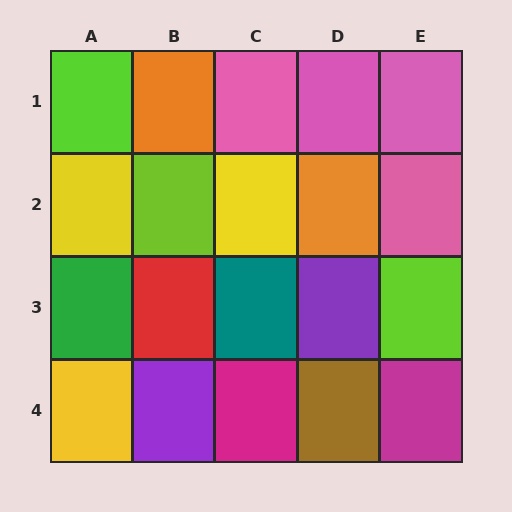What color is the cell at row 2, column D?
Orange.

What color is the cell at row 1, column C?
Pink.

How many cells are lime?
3 cells are lime.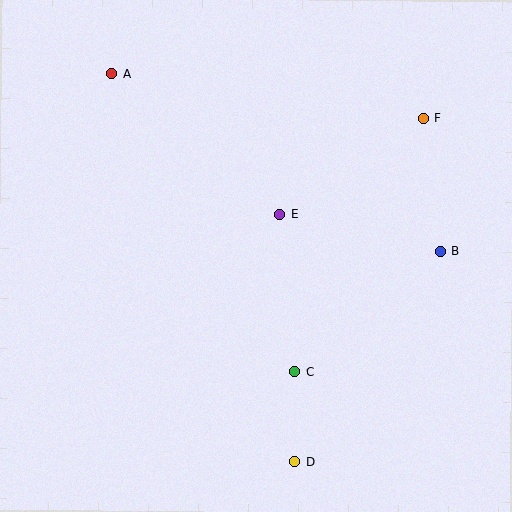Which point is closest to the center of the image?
Point E at (280, 214) is closest to the center.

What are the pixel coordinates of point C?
Point C is at (295, 372).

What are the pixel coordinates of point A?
Point A is at (111, 73).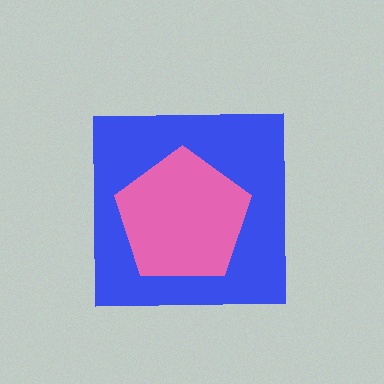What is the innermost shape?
The pink pentagon.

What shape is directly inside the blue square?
The pink pentagon.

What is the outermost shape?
The blue square.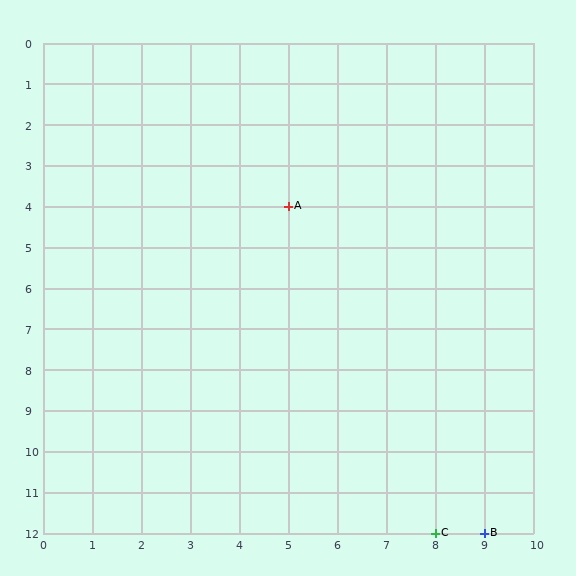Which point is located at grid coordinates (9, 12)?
Point B is at (9, 12).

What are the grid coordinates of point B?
Point B is at grid coordinates (9, 12).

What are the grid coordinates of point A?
Point A is at grid coordinates (5, 4).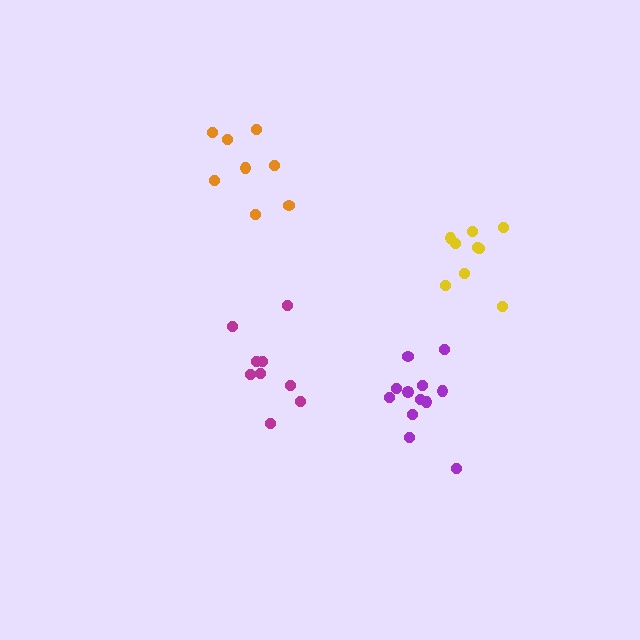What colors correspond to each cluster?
The clusters are colored: yellow, orange, magenta, purple.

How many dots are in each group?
Group 1: 9 dots, Group 2: 8 dots, Group 3: 9 dots, Group 4: 12 dots (38 total).